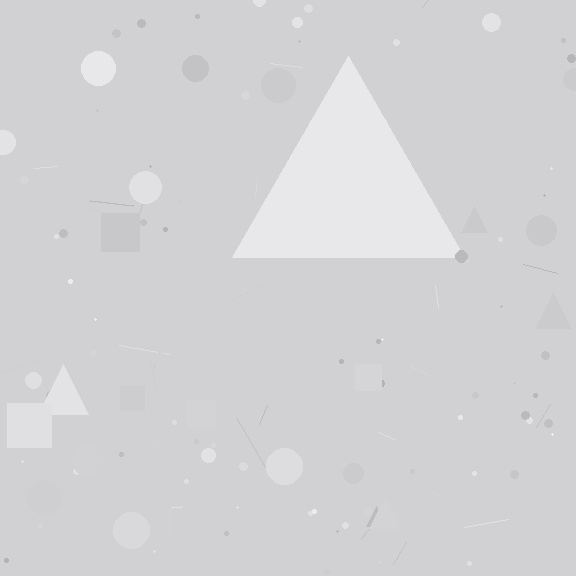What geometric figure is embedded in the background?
A triangle is embedded in the background.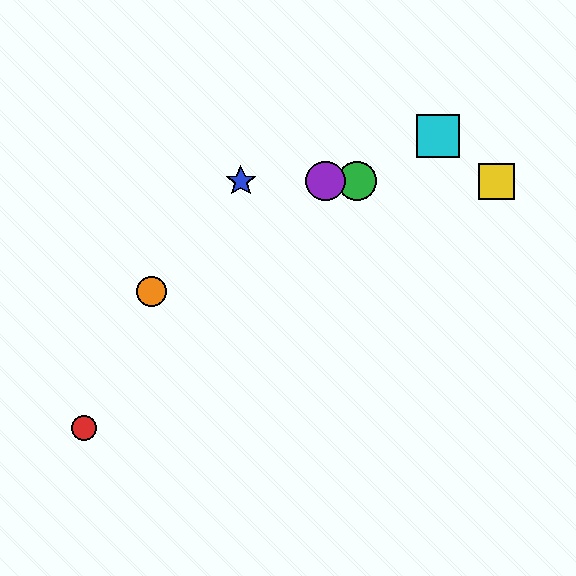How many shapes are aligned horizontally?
4 shapes (the blue star, the green circle, the yellow square, the purple circle) are aligned horizontally.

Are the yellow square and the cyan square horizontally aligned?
No, the yellow square is at y≈181 and the cyan square is at y≈136.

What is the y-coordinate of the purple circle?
The purple circle is at y≈181.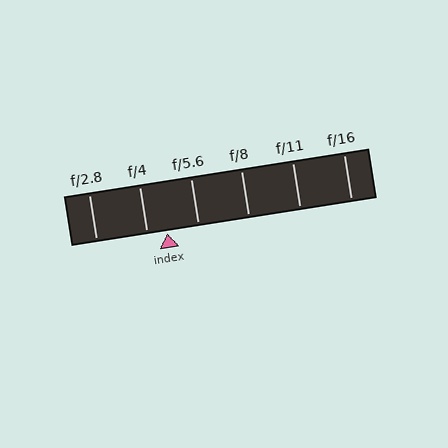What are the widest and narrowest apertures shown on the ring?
The widest aperture shown is f/2.8 and the narrowest is f/16.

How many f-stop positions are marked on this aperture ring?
There are 6 f-stop positions marked.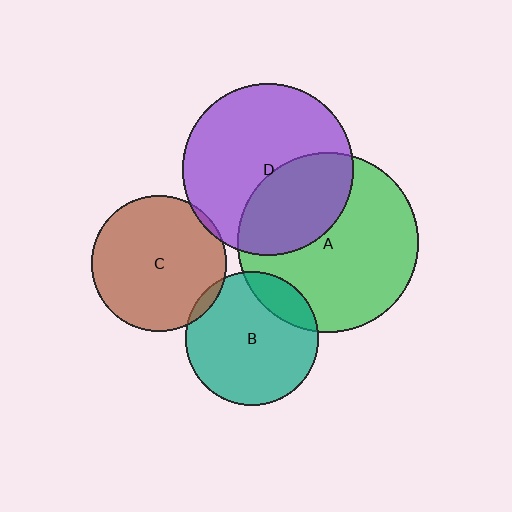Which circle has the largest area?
Circle A (green).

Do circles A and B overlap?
Yes.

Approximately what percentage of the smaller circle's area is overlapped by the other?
Approximately 15%.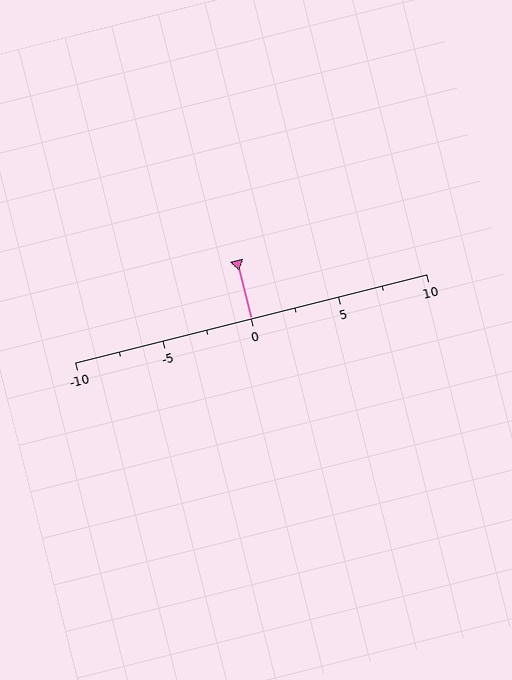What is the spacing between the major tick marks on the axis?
The major ticks are spaced 5 apart.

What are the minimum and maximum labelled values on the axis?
The axis runs from -10 to 10.